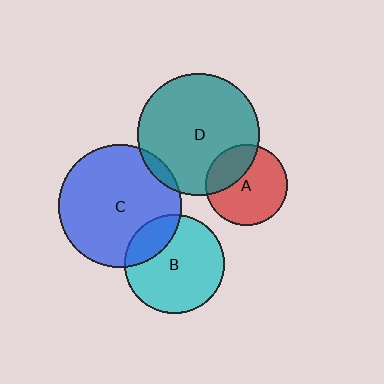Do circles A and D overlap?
Yes.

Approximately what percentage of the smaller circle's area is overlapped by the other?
Approximately 30%.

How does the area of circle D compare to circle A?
Approximately 2.2 times.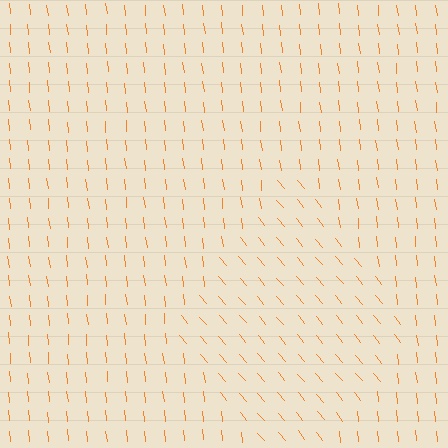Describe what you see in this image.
The image is filled with small orange line segments. A diamond region in the image has lines oriented differently from the surrounding lines, creating a visible texture boundary.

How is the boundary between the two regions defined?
The boundary is defined purely by a change in line orientation (approximately 33 degrees difference). All lines are the same color and thickness.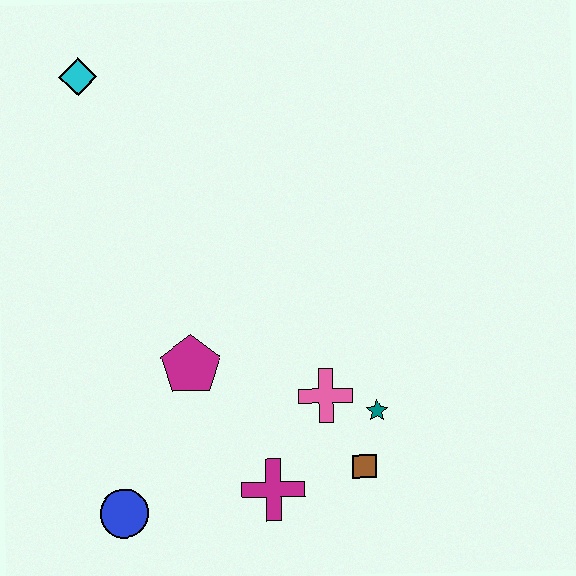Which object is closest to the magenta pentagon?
The pink cross is closest to the magenta pentagon.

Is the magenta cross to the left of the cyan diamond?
No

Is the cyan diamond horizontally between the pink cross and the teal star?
No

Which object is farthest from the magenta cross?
The cyan diamond is farthest from the magenta cross.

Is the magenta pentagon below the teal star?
No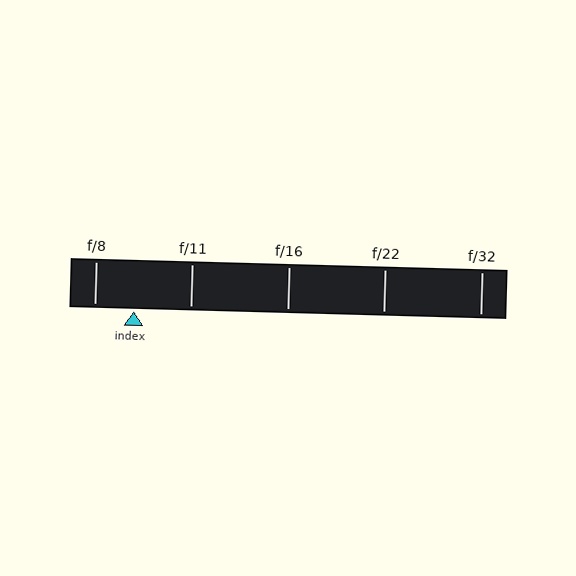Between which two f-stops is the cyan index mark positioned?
The index mark is between f/8 and f/11.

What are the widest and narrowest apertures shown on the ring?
The widest aperture shown is f/8 and the narrowest is f/32.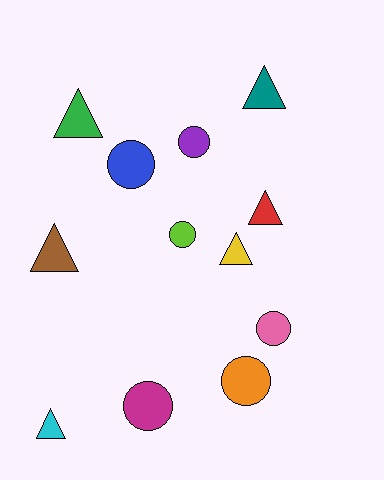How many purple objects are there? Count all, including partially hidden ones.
There is 1 purple object.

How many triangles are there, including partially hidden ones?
There are 6 triangles.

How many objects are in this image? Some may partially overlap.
There are 12 objects.